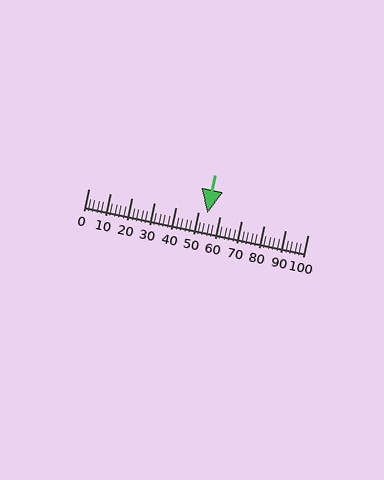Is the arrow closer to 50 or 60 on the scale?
The arrow is closer to 50.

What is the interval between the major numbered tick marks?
The major tick marks are spaced 10 units apart.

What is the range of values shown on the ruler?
The ruler shows values from 0 to 100.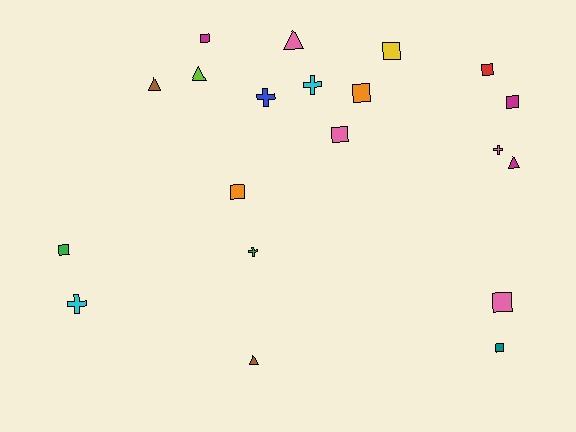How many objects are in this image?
There are 20 objects.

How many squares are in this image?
There are 10 squares.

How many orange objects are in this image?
There are 2 orange objects.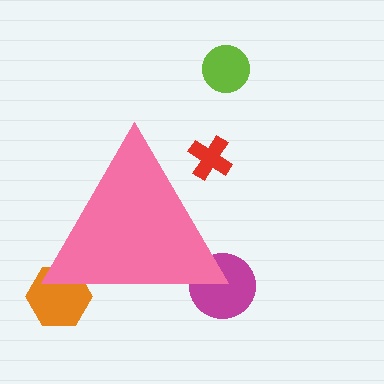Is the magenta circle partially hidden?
Yes, the magenta circle is partially hidden behind the pink triangle.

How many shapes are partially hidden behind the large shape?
3 shapes are partially hidden.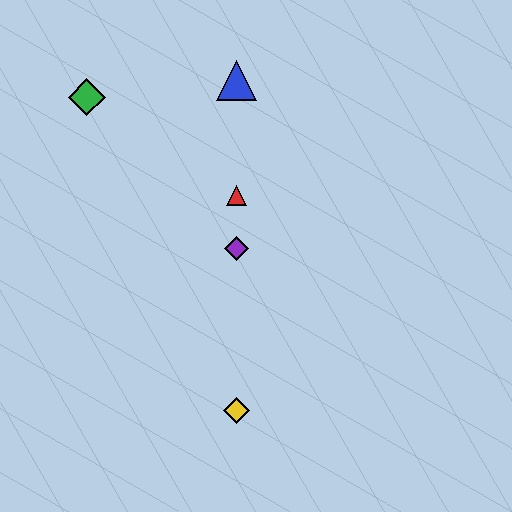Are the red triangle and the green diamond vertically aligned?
No, the red triangle is at x≈237 and the green diamond is at x≈87.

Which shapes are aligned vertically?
The red triangle, the blue triangle, the yellow diamond, the purple diamond are aligned vertically.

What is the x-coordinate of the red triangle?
The red triangle is at x≈237.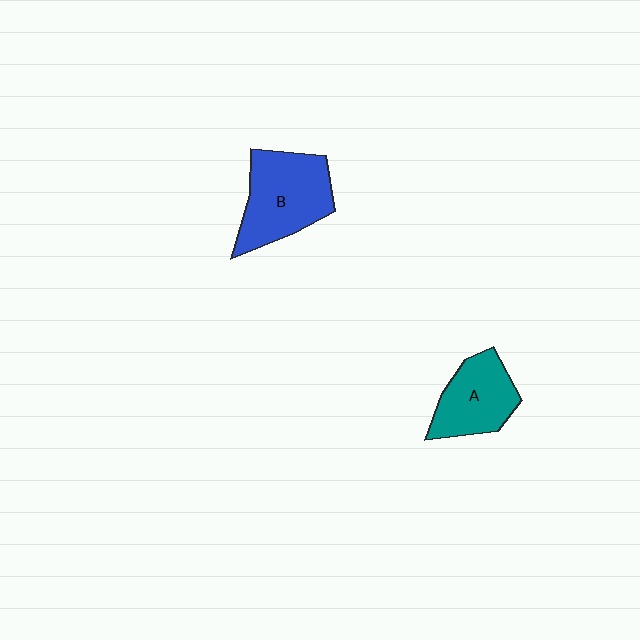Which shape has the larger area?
Shape B (blue).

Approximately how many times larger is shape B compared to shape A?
Approximately 1.3 times.